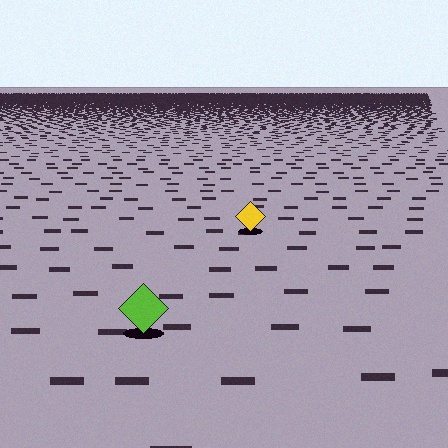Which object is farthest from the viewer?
The yellow diamond is farthest from the viewer. It appears smaller and the ground texture around it is denser.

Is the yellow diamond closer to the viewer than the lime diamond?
No. The lime diamond is closer — you can tell from the texture gradient: the ground texture is coarser near it.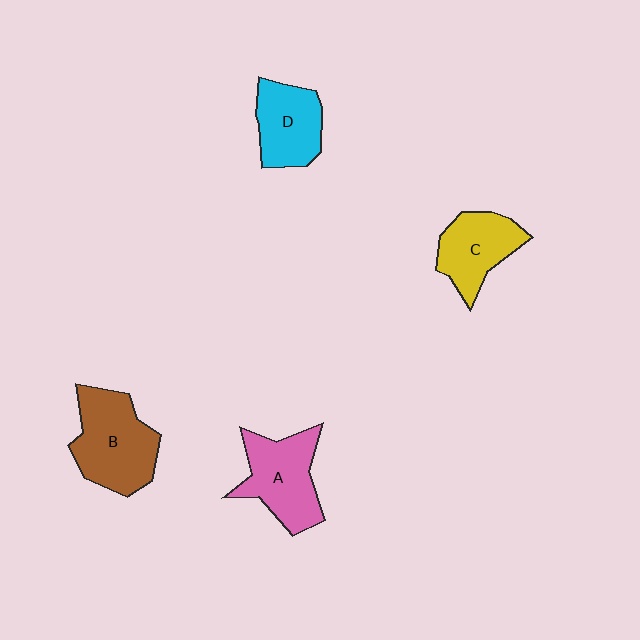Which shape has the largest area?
Shape B (brown).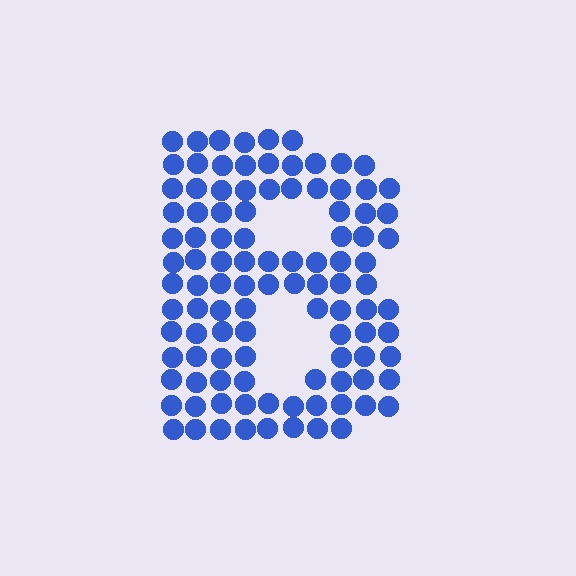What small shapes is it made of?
It is made of small circles.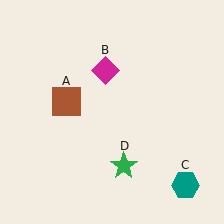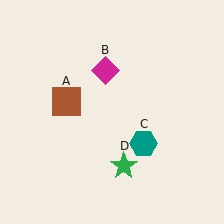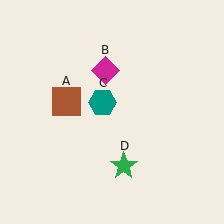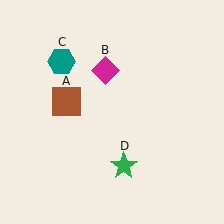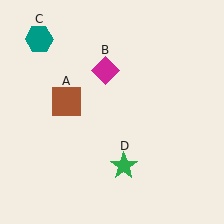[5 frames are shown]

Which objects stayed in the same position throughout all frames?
Brown square (object A) and magenta diamond (object B) and green star (object D) remained stationary.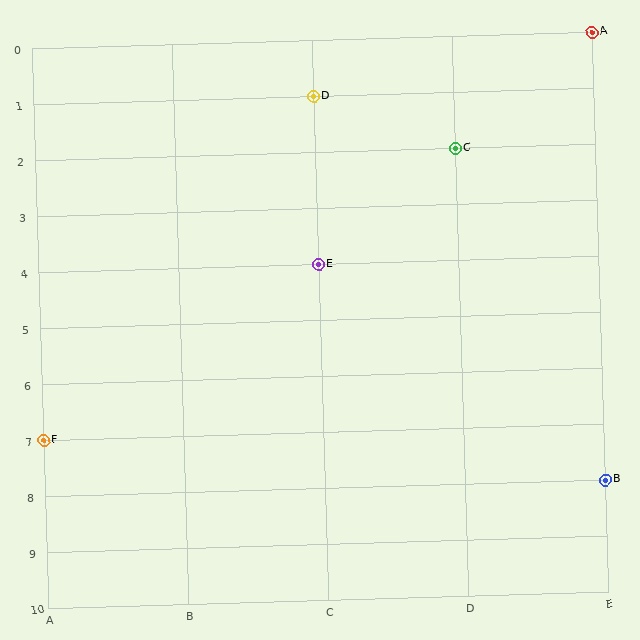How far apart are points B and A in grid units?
Points B and A are 8 rows apart.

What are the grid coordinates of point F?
Point F is at grid coordinates (A, 7).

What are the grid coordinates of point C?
Point C is at grid coordinates (D, 2).